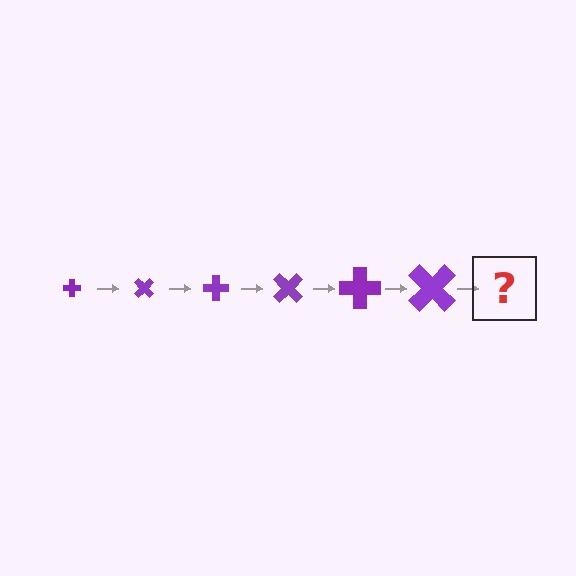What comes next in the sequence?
The next element should be a cross, larger than the previous one and rotated 270 degrees from the start.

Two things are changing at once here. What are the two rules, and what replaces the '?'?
The two rules are that the cross grows larger each step and it rotates 45 degrees each step. The '?' should be a cross, larger than the previous one and rotated 270 degrees from the start.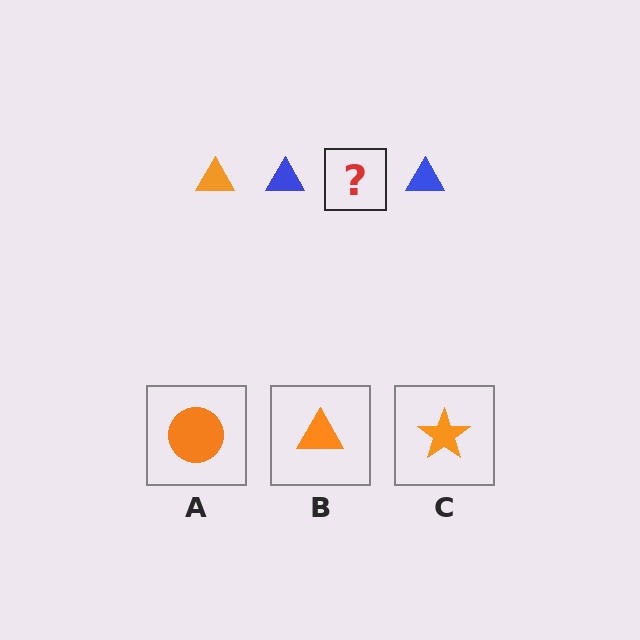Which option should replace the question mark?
Option B.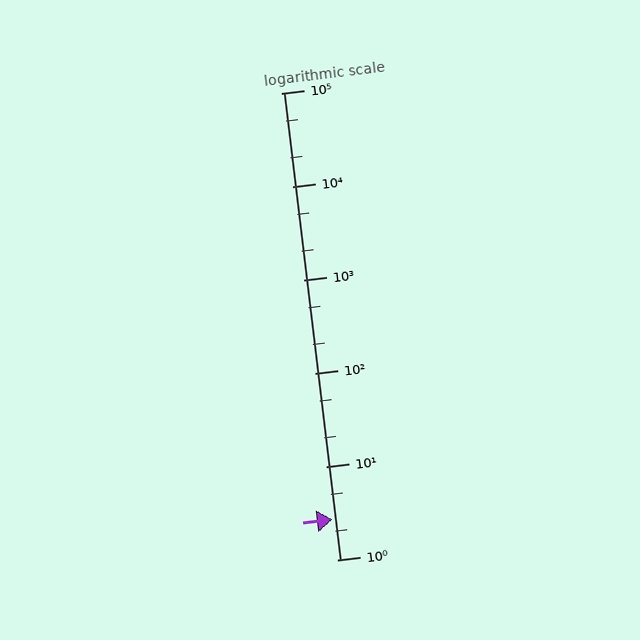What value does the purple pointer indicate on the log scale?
The pointer indicates approximately 2.7.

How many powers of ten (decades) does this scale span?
The scale spans 5 decades, from 1 to 100000.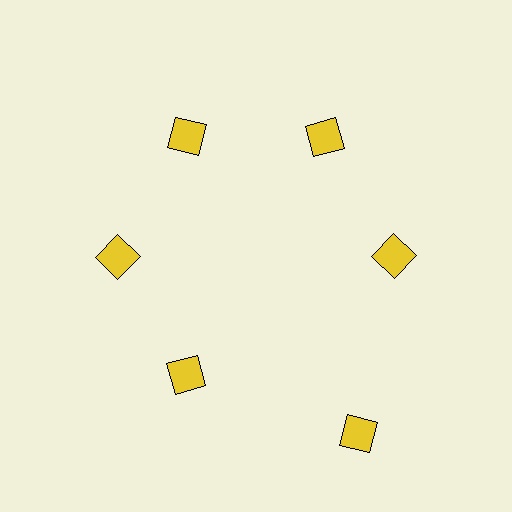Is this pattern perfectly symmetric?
No. The 6 yellow diamonds are arranged in a ring, but one element near the 5 o'clock position is pushed outward from the center, breaking the 6-fold rotational symmetry.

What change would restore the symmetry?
The symmetry would be restored by moving it inward, back onto the ring so that all 6 diamonds sit at equal angles and equal distance from the center.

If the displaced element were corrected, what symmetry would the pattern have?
It would have 6-fold rotational symmetry — the pattern would map onto itself every 60 degrees.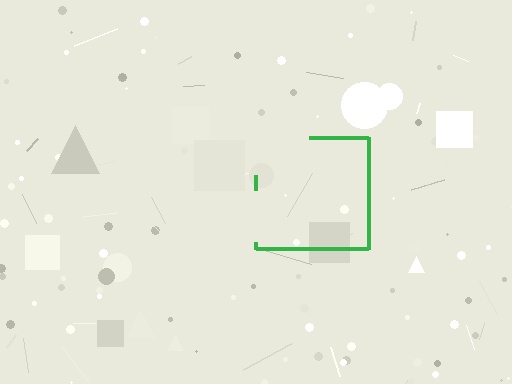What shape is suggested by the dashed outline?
The dashed outline suggests a square.